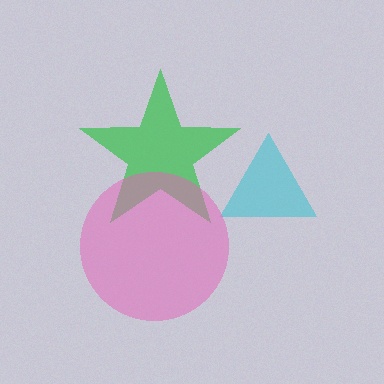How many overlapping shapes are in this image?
There are 3 overlapping shapes in the image.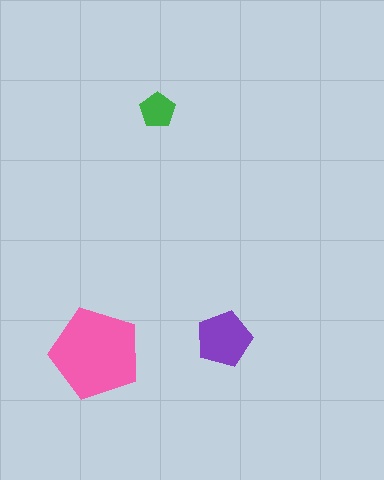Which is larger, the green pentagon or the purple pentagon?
The purple one.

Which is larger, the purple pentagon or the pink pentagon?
The pink one.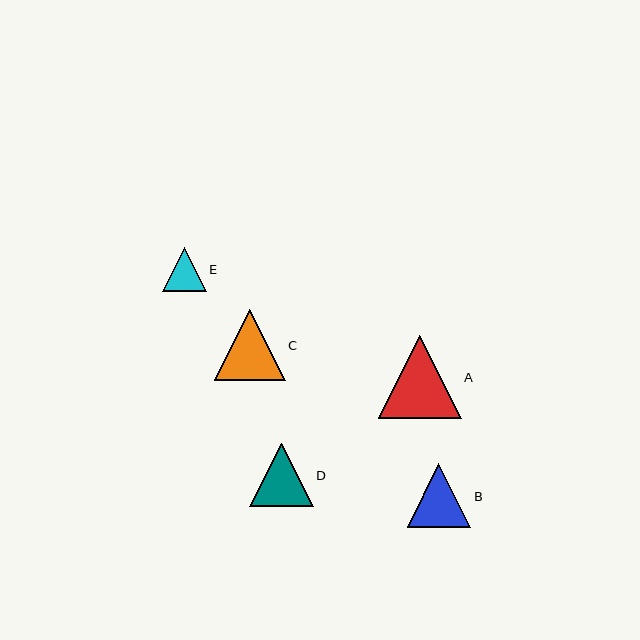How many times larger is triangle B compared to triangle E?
Triangle B is approximately 1.4 times the size of triangle E.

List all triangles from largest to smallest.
From largest to smallest: A, C, D, B, E.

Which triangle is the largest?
Triangle A is the largest with a size of approximately 83 pixels.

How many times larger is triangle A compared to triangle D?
Triangle A is approximately 1.3 times the size of triangle D.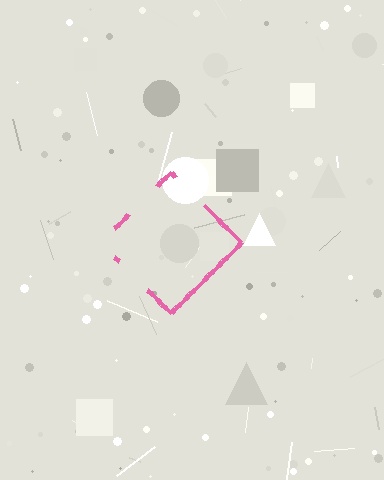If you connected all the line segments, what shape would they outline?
They would outline a diamond.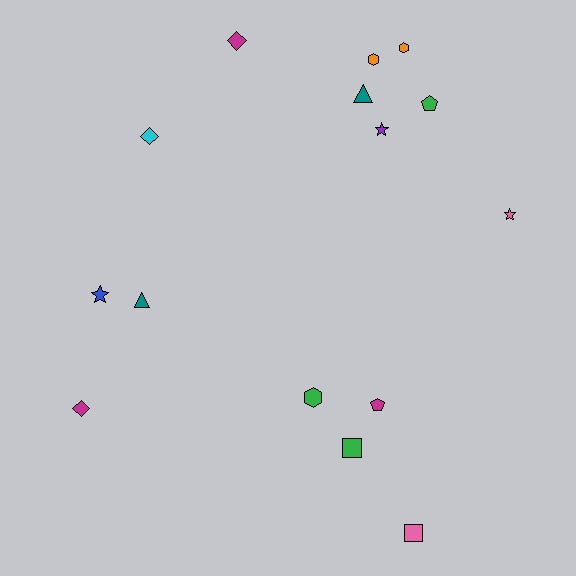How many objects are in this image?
There are 15 objects.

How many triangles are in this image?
There are 2 triangles.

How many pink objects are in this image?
There are 2 pink objects.